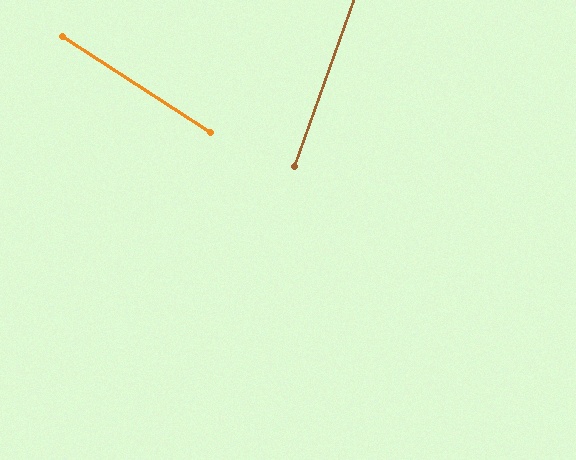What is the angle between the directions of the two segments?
Approximately 77 degrees.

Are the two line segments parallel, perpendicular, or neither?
Neither parallel nor perpendicular — they differ by about 77°.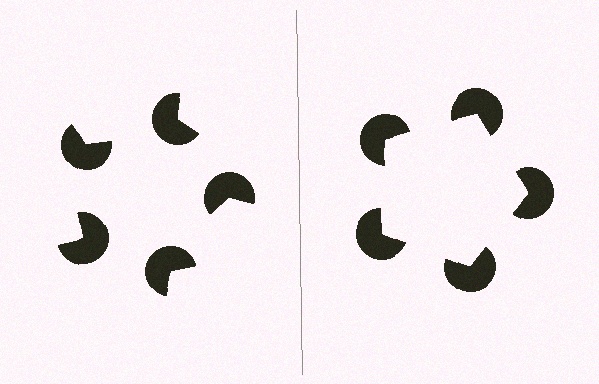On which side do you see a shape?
An illusory pentagon appears on the right side. On the left side the wedge cuts are rotated, so no coherent shape forms.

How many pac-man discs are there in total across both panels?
10 — 5 on each side.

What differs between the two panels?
The pac-man discs are positioned identically on both sides; only the wedge orientations differ. On the right they align to a pentagon; on the left they are misaligned.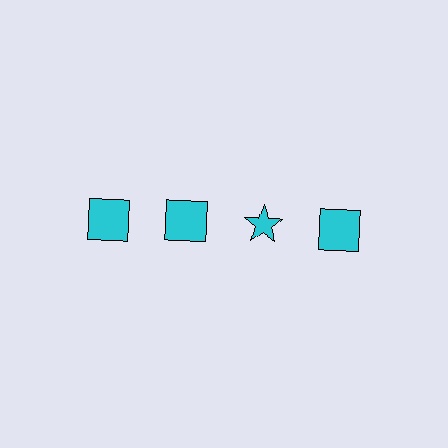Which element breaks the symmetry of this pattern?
The cyan star in the top row, center column breaks the symmetry. All other shapes are cyan squares.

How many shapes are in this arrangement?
There are 4 shapes arranged in a grid pattern.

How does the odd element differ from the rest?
It has a different shape: star instead of square.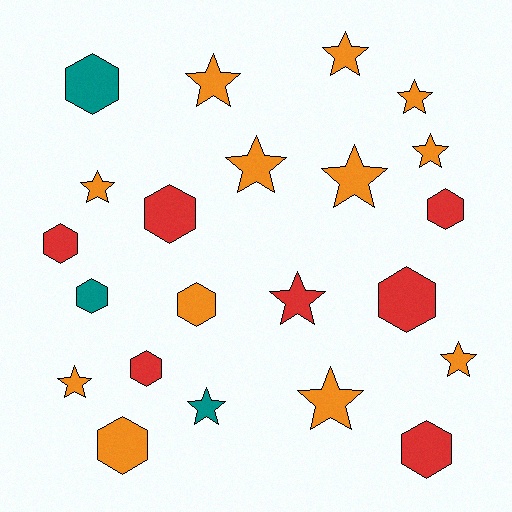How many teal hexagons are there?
There are 2 teal hexagons.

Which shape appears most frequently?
Star, with 12 objects.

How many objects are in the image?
There are 22 objects.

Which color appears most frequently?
Orange, with 12 objects.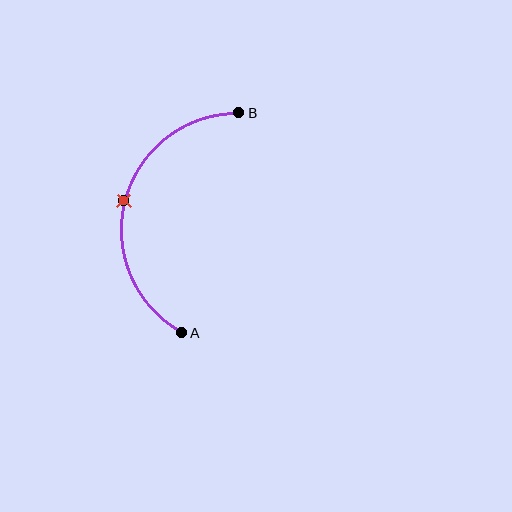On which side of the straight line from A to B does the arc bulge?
The arc bulges to the left of the straight line connecting A and B.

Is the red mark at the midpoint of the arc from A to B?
Yes. The red mark lies on the arc at equal arc-length from both A and B — it is the arc midpoint.